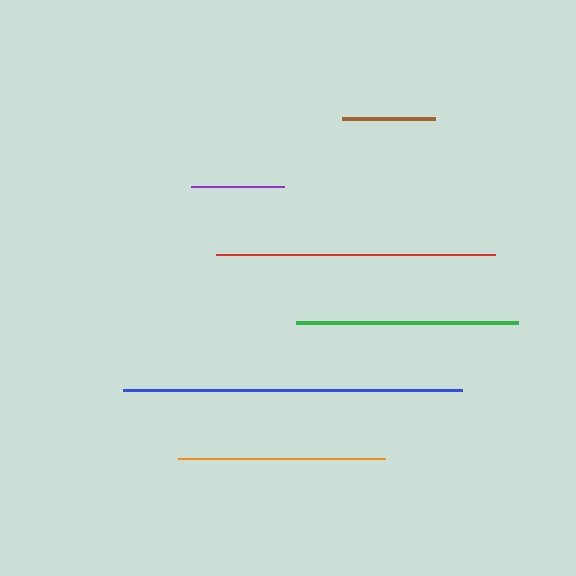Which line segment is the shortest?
The brown line is the shortest at approximately 93 pixels.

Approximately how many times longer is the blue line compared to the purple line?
The blue line is approximately 3.6 times the length of the purple line.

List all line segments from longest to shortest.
From longest to shortest: blue, red, green, orange, purple, brown.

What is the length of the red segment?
The red segment is approximately 279 pixels long.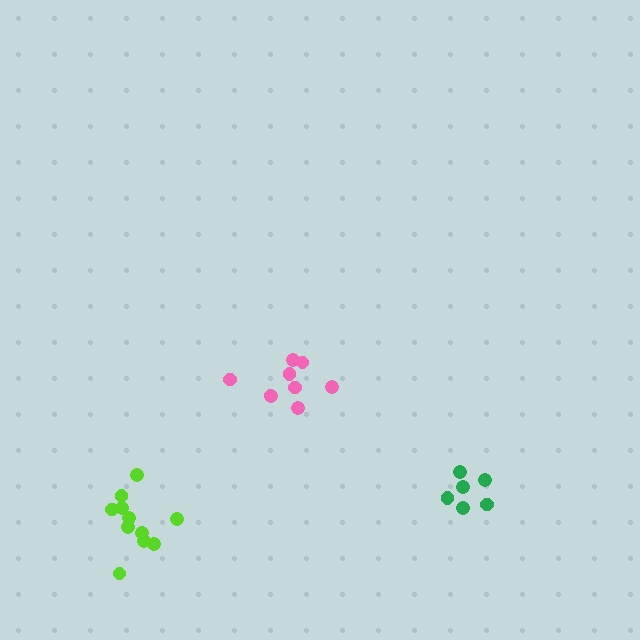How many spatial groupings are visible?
There are 3 spatial groupings.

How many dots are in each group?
Group 1: 6 dots, Group 2: 9 dots, Group 3: 11 dots (26 total).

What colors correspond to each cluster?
The clusters are colored: green, pink, lime.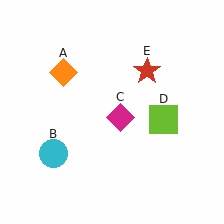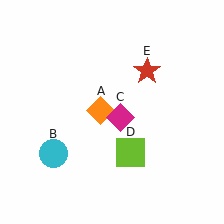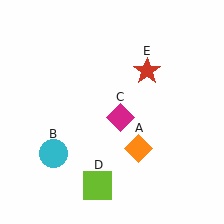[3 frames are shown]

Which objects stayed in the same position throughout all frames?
Cyan circle (object B) and magenta diamond (object C) and red star (object E) remained stationary.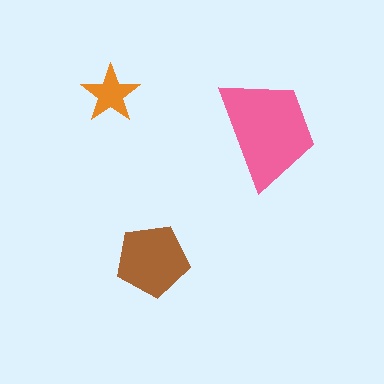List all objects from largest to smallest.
The pink trapezoid, the brown pentagon, the orange star.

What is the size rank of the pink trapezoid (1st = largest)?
1st.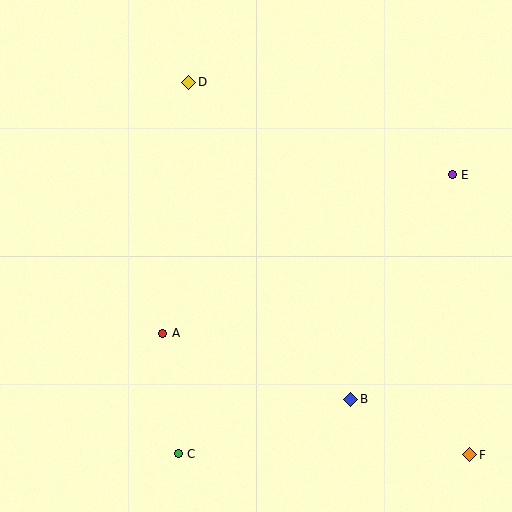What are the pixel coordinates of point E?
Point E is at (452, 175).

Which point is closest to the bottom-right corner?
Point F is closest to the bottom-right corner.